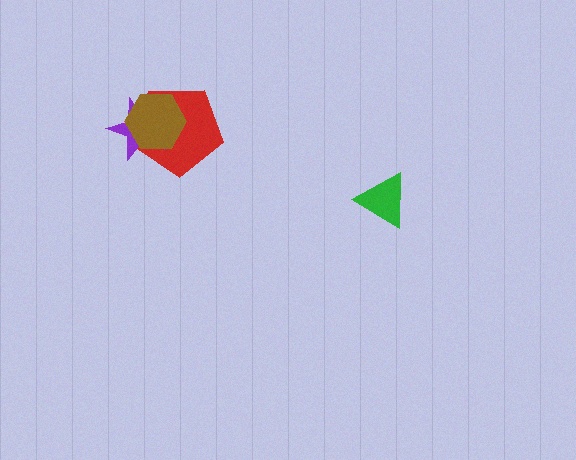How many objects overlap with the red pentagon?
2 objects overlap with the red pentagon.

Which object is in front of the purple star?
The brown hexagon is in front of the purple star.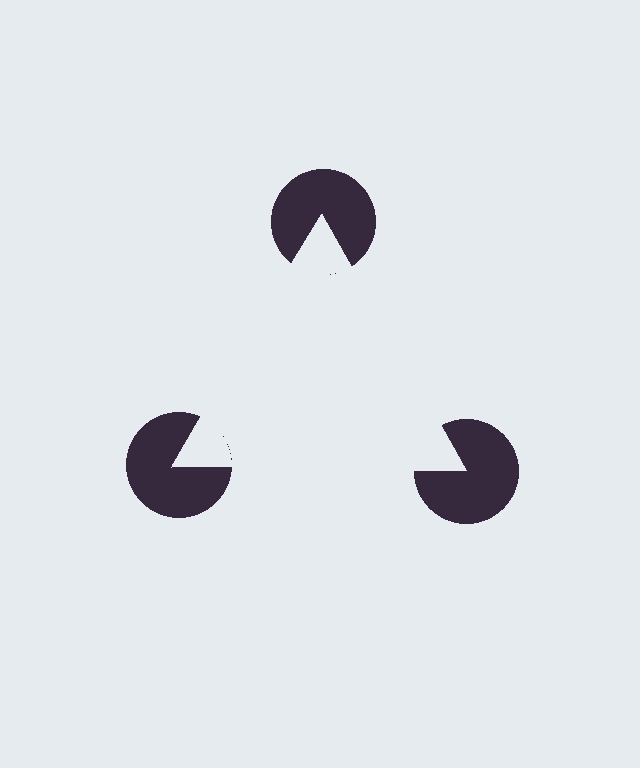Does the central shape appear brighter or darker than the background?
It typically appears slightly brighter than the background, even though no actual brightness change is drawn.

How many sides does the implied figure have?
3 sides.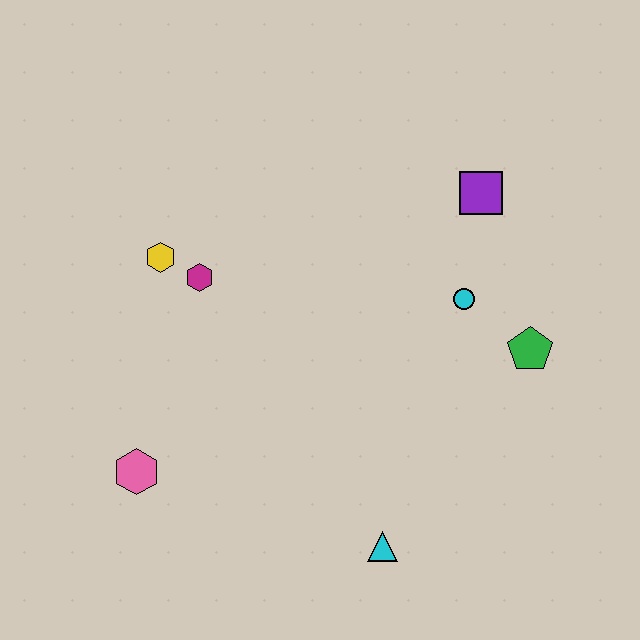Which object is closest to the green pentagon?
The cyan circle is closest to the green pentagon.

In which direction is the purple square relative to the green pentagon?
The purple square is above the green pentagon.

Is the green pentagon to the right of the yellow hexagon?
Yes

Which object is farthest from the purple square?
The pink hexagon is farthest from the purple square.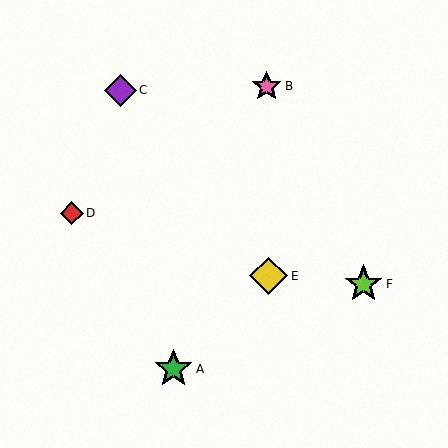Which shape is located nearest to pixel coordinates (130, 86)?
The purple diamond (labeled C) at (120, 90) is nearest to that location.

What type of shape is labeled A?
Shape A is a green star.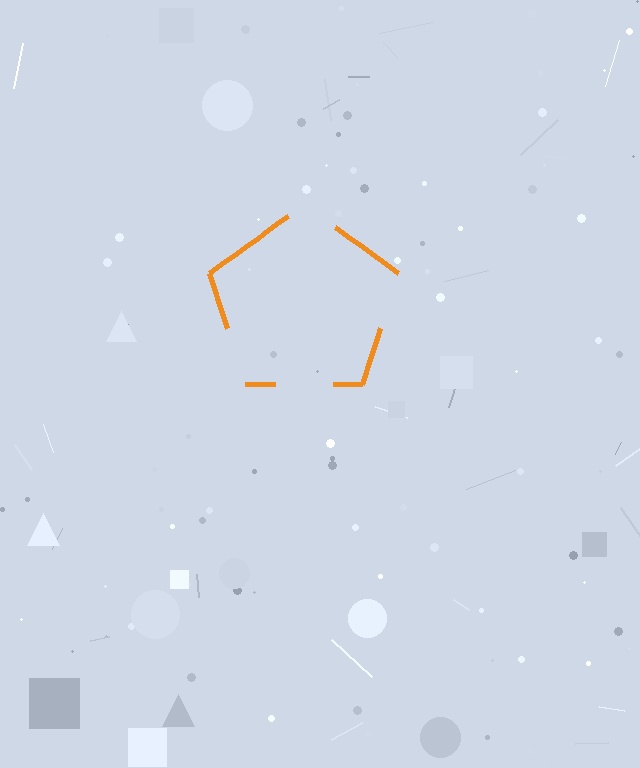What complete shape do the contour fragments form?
The contour fragments form a pentagon.